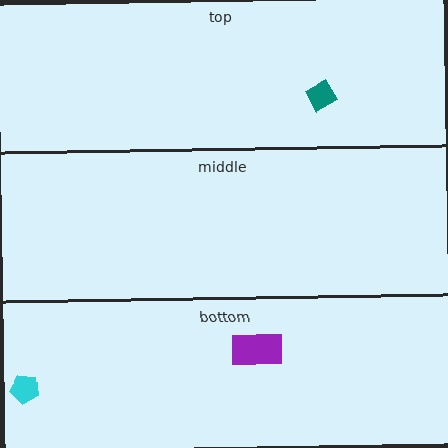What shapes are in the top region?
The teal diamond.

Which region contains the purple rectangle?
The bottom region.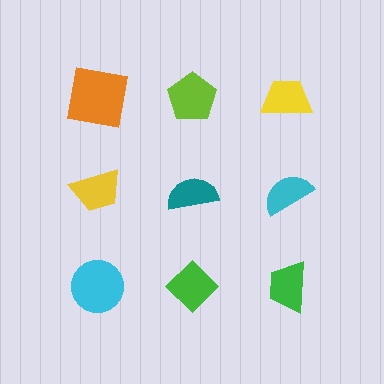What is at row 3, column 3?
A green trapezoid.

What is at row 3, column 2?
A green diamond.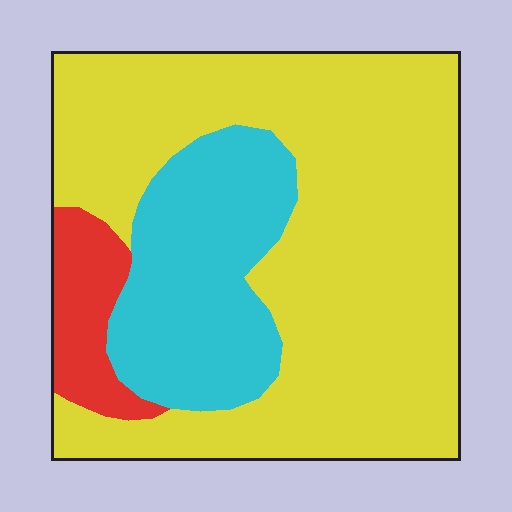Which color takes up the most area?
Yellow, at roughly 70%.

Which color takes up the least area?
Red, at roughly 10%.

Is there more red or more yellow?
Yellow.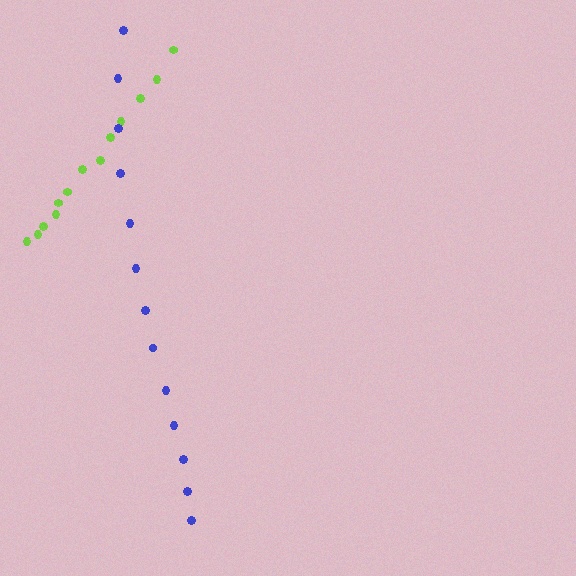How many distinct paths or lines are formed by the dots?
There are 2 distinct paths.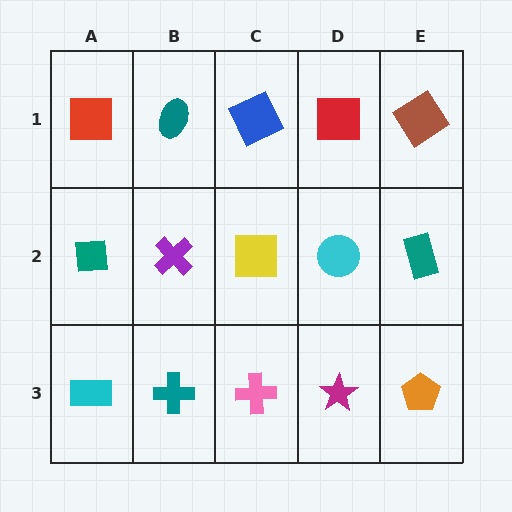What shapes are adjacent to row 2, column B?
A teal ellipse (row 1, column B), a teal cross (row 3, column B), a teal square (row 2, column A), a yellow square (row 2, column C).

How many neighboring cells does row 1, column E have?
2.